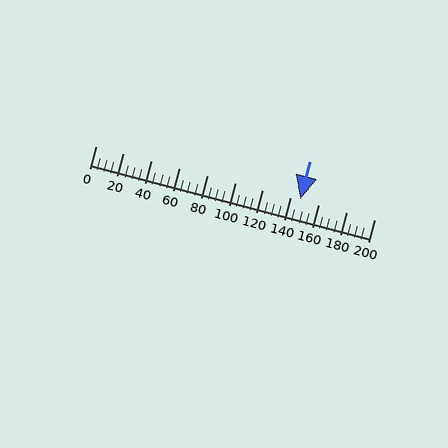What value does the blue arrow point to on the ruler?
The blue arrow points to approximately 147.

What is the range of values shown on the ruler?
The ruler shows values from 0 to 200.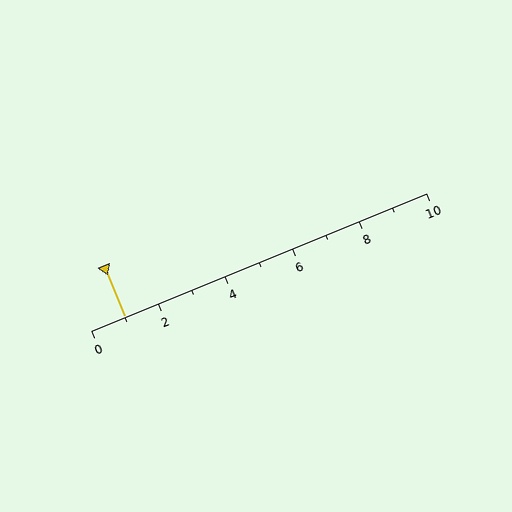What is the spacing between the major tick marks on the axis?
The major ticks are spaced 2 apart.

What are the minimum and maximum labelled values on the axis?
The axis runs from 0 to 10.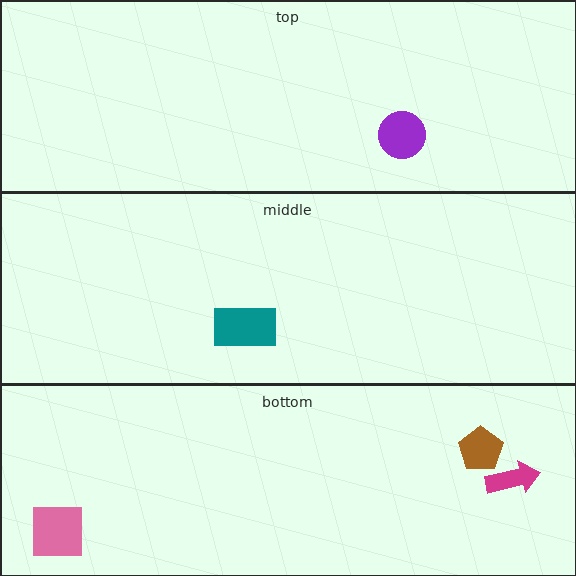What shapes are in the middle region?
The teal rectangle.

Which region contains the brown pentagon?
The bottom region.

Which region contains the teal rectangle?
The middle region.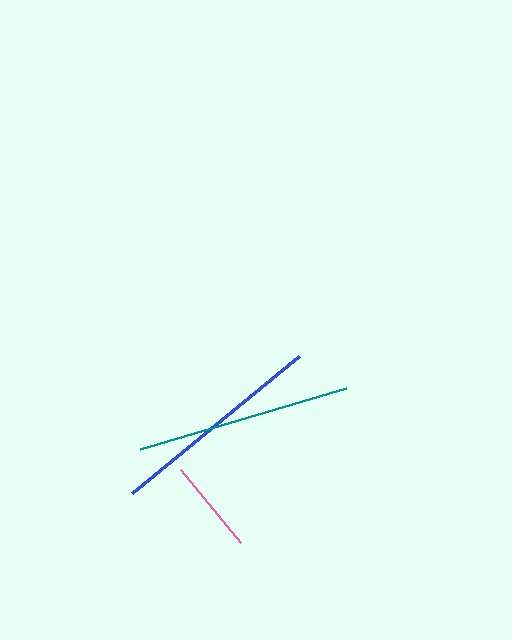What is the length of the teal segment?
The teal segment is approximately 215 pixels long.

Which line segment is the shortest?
The pink line is the shortest at approximately 94 pixels.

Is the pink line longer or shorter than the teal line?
The teal line is longer than the pink line.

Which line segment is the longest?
The blue line is the longest at approximately 216 pixels.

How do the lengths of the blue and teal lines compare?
The blue and teal lines are approximately the same length.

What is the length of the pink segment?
The pink segment is approximately 94 pixels long.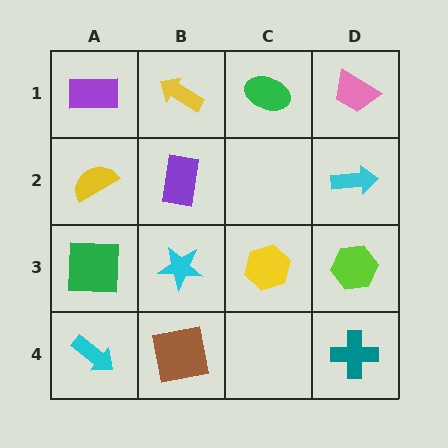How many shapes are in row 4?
3 shapes.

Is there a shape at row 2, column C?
No, that cell is empty.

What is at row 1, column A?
A purple rectangle.